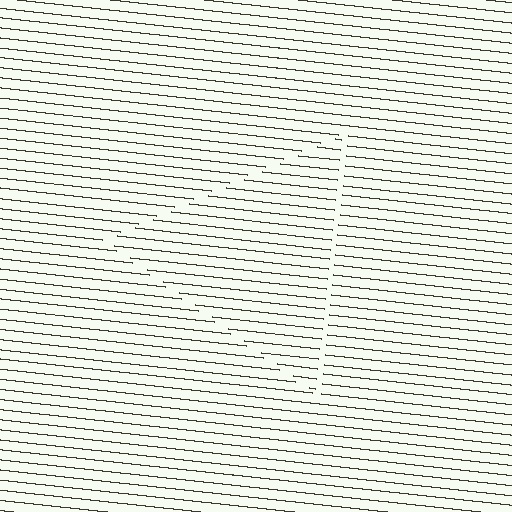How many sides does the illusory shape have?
3 sides — the line-ends trace a triangle.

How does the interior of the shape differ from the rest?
The interior of the shape contains the same grating, shifted by half a period — the contour is defined by the phase discontinuity where line-ends from the inner and outer gratings abut.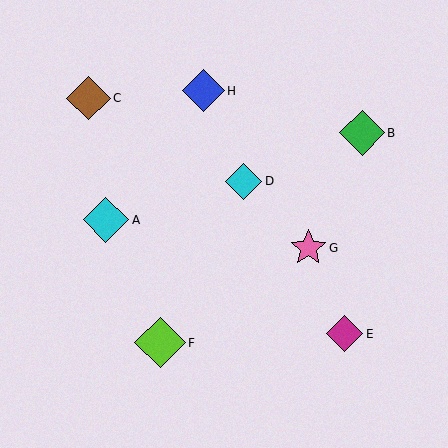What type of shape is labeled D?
Shape D is a cyan diamond.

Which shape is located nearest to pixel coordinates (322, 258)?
The pink star (labeled G) at (308, 248) is nearest to that location.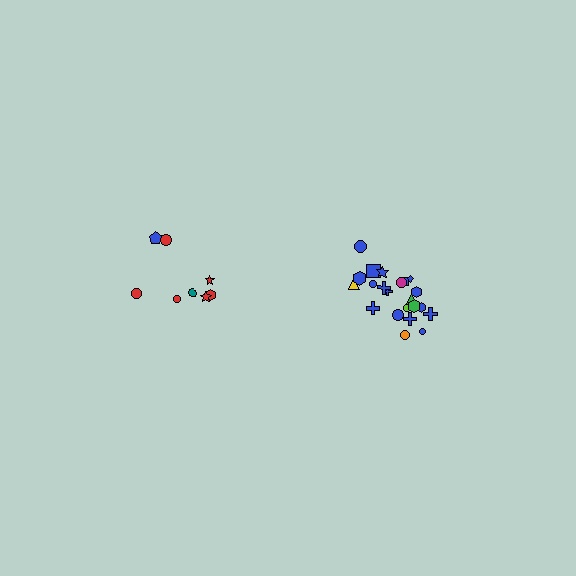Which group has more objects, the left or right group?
The right group.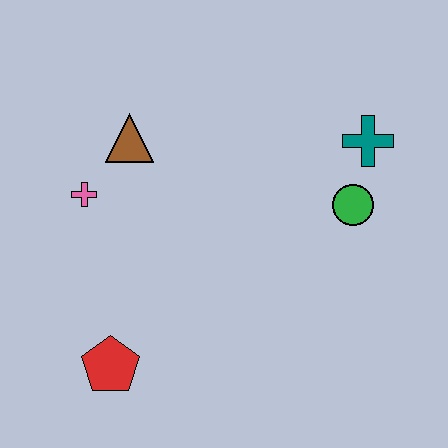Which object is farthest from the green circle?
The red pentagon is farthest from the green circle.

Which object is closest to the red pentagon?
The pink cross is closest to the red pentagon.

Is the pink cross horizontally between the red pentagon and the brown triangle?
No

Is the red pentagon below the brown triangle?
Yes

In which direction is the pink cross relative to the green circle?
The pink cross is to the left of the green circle.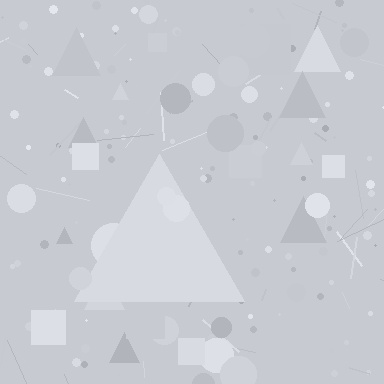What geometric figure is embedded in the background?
A triangle is embedded in the background.